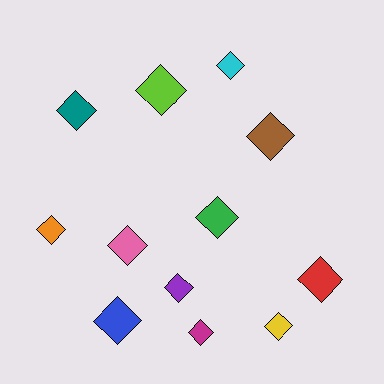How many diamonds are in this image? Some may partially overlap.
There are 12 diamonds.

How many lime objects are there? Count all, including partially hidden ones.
There is 1 lime object.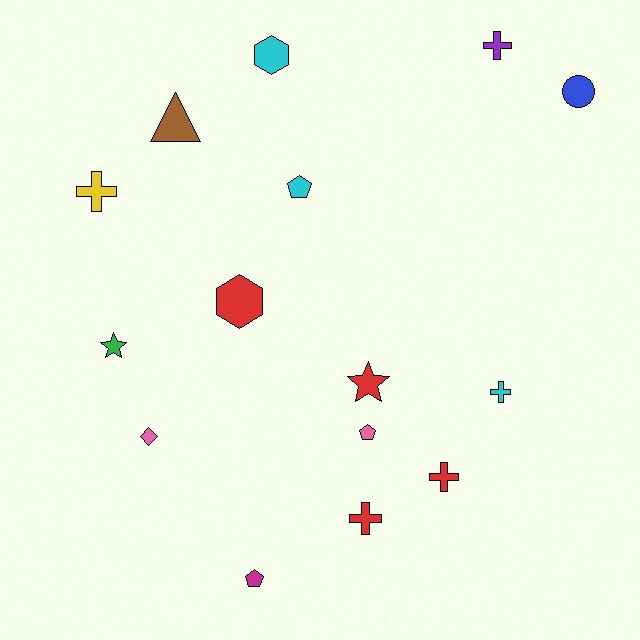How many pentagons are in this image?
There are 3 pentagons.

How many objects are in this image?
There are 15 objects.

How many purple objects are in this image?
There is 1 purple object.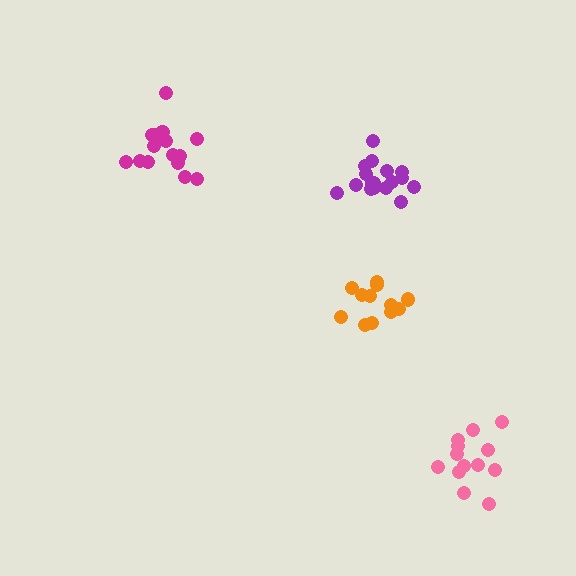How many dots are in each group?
Group 1: 17 dots, Group 2: 13 dots, Group 3: 12 dots, Group 4: 15 dots (57 total).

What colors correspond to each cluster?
The clusters are colored: purple, pink, orange, magenta.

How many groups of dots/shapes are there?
There are 4 groups.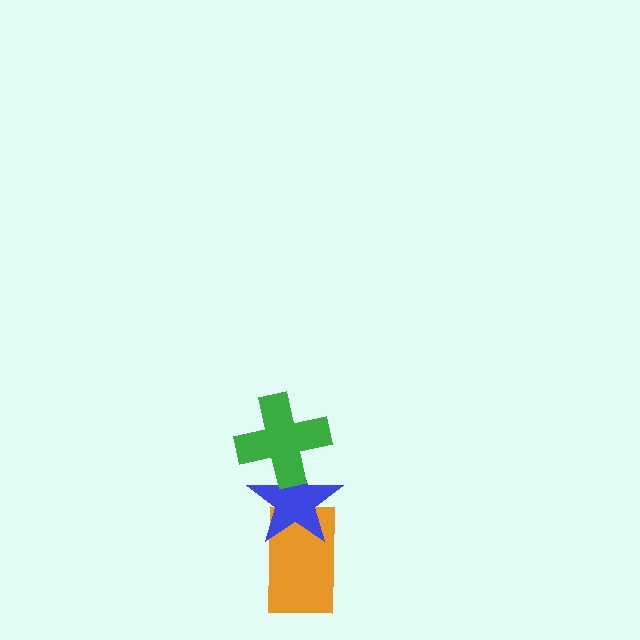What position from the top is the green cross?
The green cross is 1st from the top.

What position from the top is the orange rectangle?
The orange rectangle is 3rd from the top.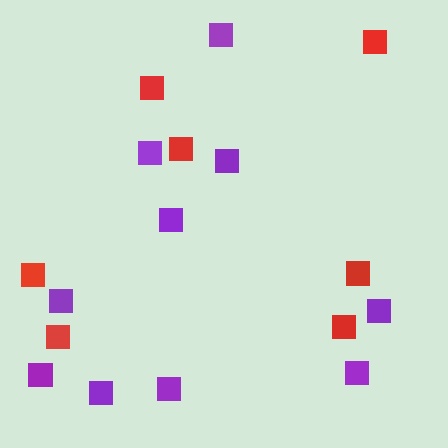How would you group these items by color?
There are 2 groups: one group of red squares (7) and one group of purple squares (10).